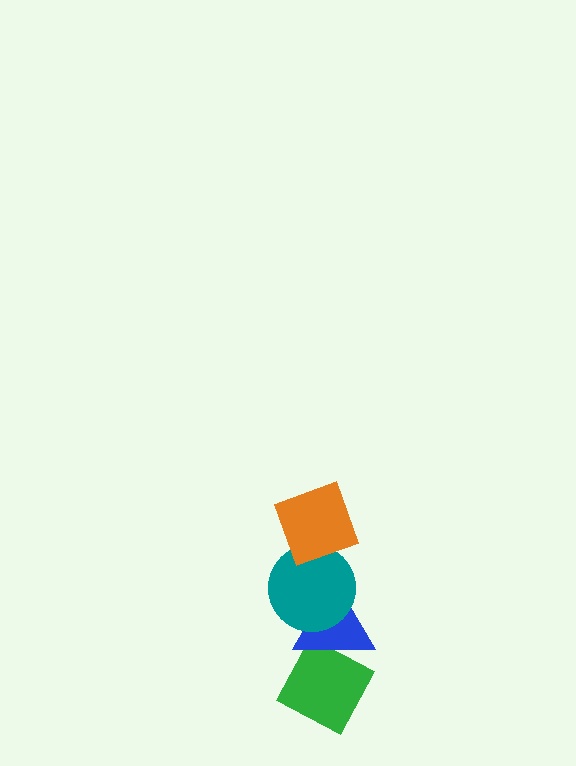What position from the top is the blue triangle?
The blue triangle is 3rd from the top.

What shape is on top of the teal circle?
The orange diamond is on top of the teal circle.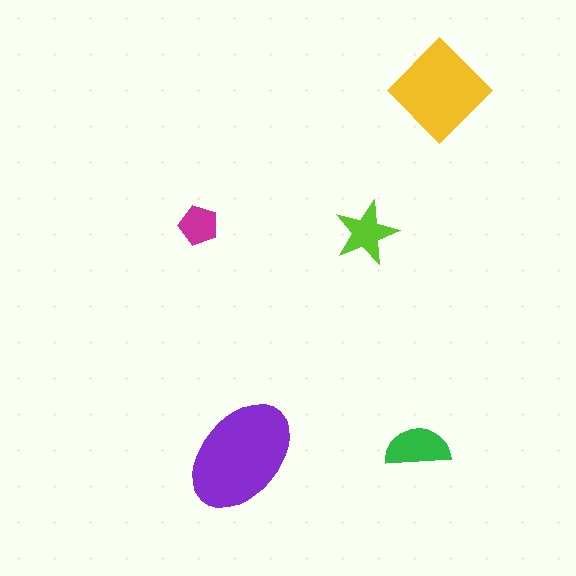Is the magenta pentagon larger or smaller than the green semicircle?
Smaller.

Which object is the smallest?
The magenta pentagon.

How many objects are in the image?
There are 5 objects in the image.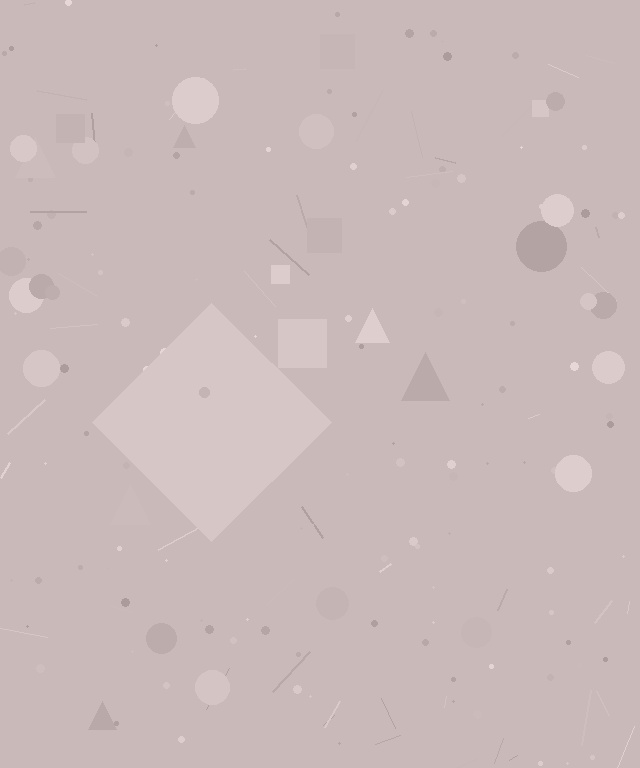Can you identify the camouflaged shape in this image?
The camouflaged shape is a diamond.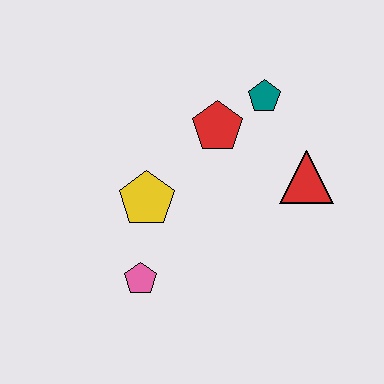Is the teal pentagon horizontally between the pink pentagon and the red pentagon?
No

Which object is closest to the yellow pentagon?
The pink pentagon is closest to the yellow pentagon.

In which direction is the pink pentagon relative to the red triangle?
The pink pentagon is to the left of the red triangle.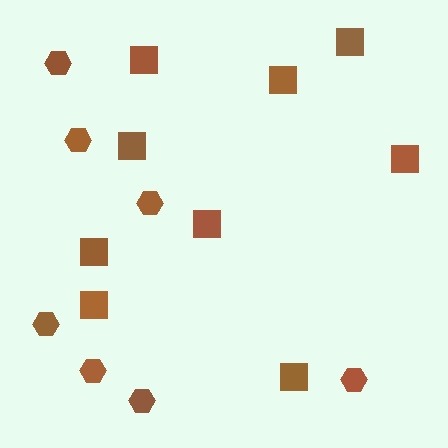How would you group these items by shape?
There are 2 groups: one group of squares (9) and one group of hexagons (7).